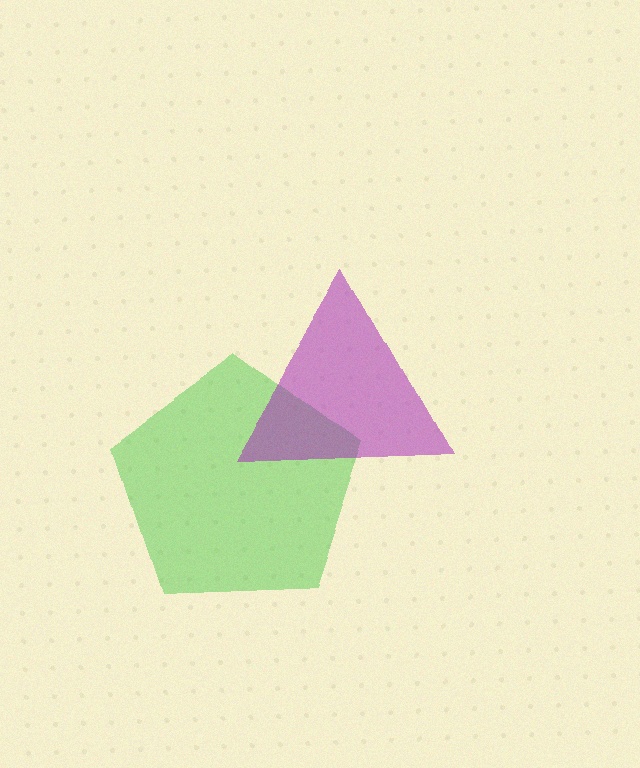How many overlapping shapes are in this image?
There are 2 overlapping shapes in the image.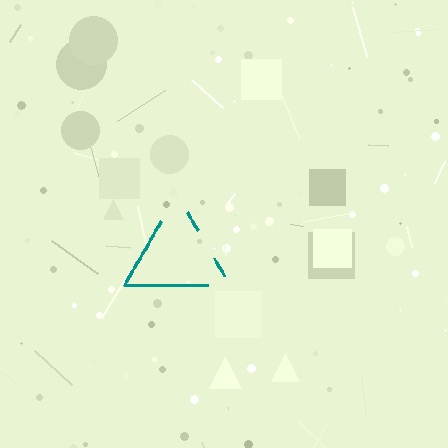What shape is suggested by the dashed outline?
The dashed outline suggests a triangle.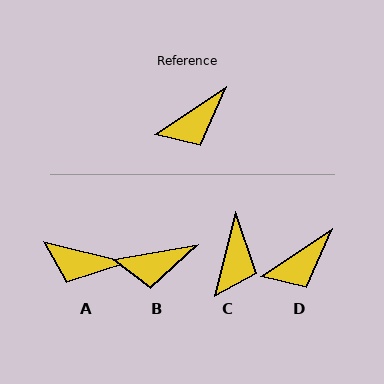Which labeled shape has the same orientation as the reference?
D.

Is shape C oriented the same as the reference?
No, it is off by about 43 degrees.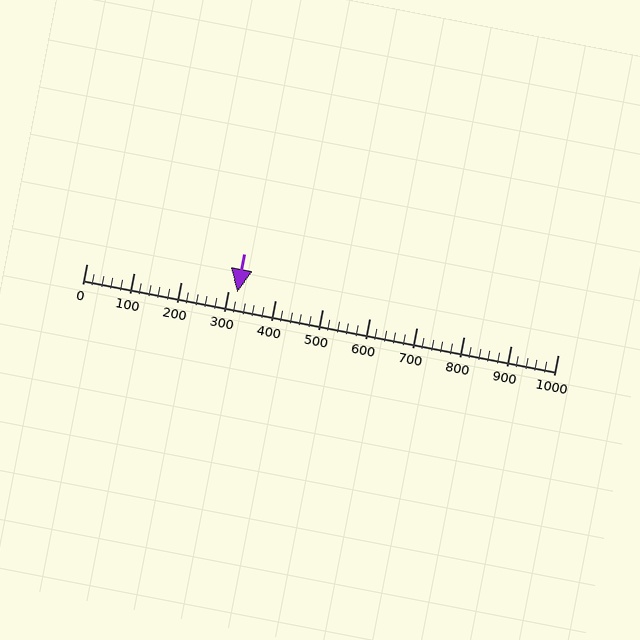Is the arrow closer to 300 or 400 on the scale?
The arrow is closer to 300.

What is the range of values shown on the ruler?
The ruler shows values from 0 to 1000.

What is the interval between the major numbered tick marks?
The major tick marks are spaced 100 units apart.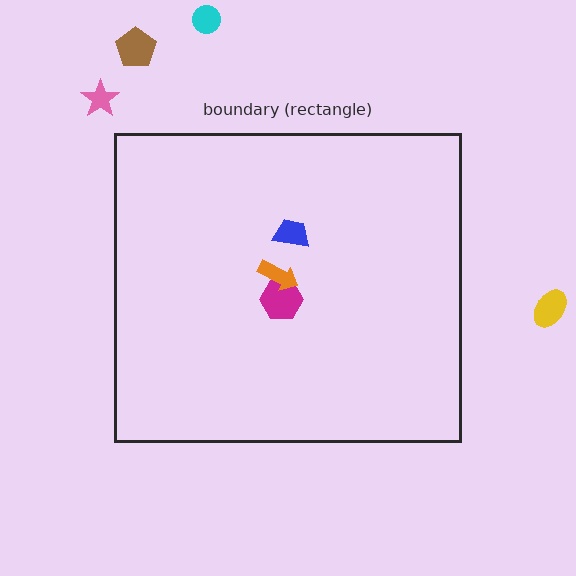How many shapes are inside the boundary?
3 inside, 4 outside.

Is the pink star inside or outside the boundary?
Outside.